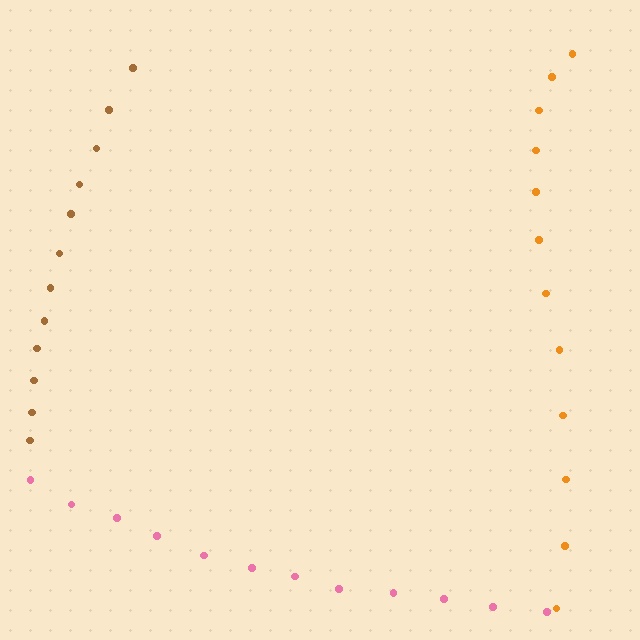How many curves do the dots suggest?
There are 3 distinct paths.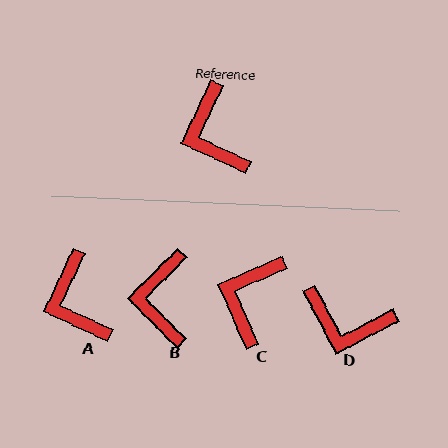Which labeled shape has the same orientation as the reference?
A.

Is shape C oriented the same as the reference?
No, it is off by about 42 degrees.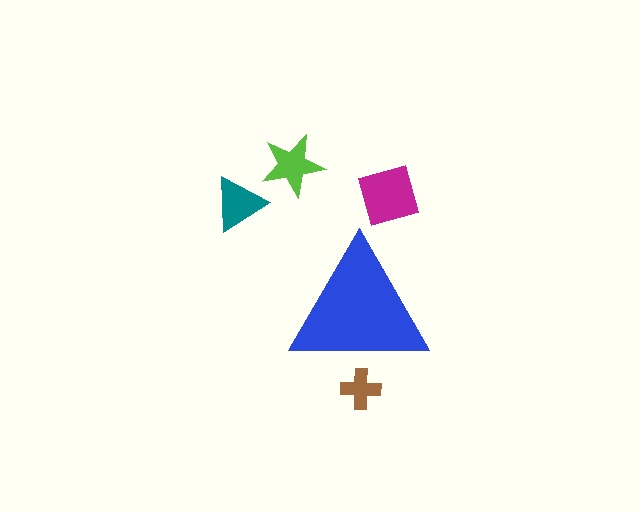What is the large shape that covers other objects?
A blue triangle.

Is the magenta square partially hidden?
No, the magenta square is fully visible.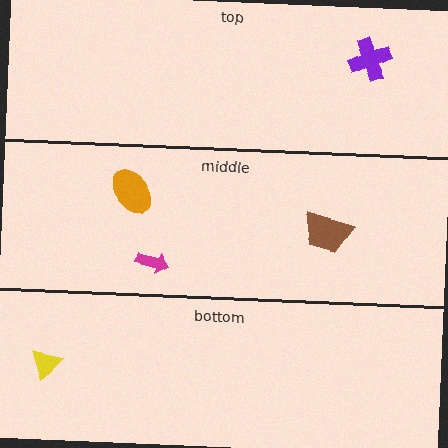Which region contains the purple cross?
The top region.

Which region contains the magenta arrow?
The middle region.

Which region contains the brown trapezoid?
The middle region.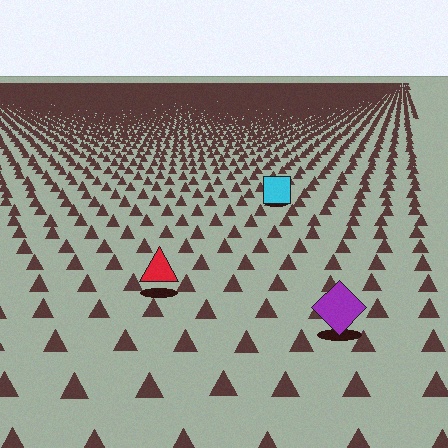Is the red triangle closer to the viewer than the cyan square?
Yes. The red triangle is closer — you can tell from the texture gradient: the ground texture is coarser near it.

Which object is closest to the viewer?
The purple diamond is closest. The texture marks near it are larger and more spread out.